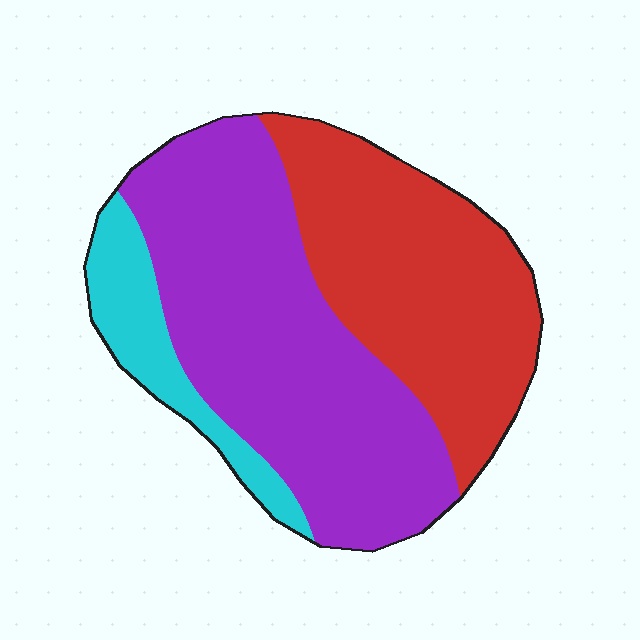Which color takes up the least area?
Cyan, at roughly 10%.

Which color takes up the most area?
Purple, at roughly 50%.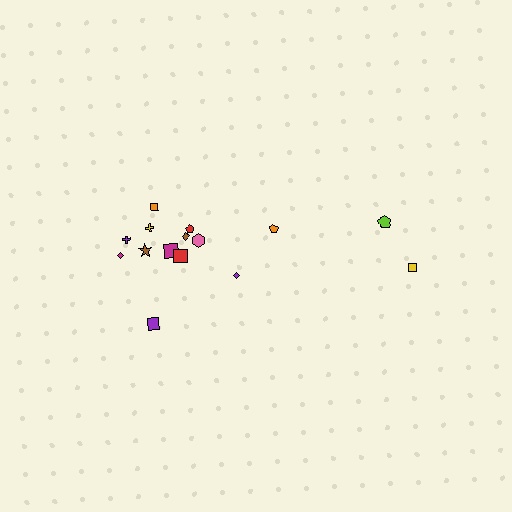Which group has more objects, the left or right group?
The left group.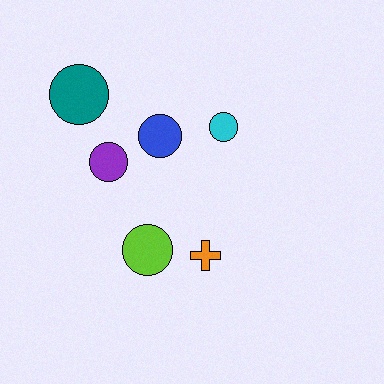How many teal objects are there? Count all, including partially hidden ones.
There is 1 teal object.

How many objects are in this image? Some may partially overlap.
There are 6 objects.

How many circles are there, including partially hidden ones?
There are 5 circles.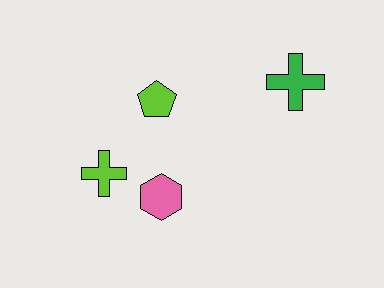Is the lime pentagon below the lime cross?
No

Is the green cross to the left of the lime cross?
No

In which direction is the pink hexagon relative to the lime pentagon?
The pink hexagon is below the lime pentagon.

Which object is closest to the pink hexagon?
The lime cross is closest to the pink hexagon.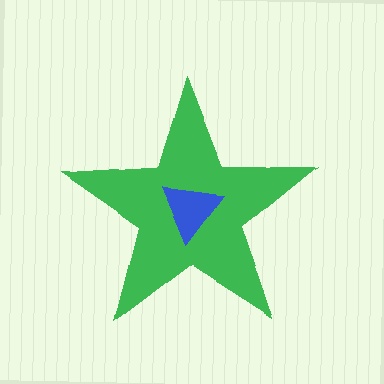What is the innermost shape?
The blue triangle.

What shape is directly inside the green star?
The blue triangle.